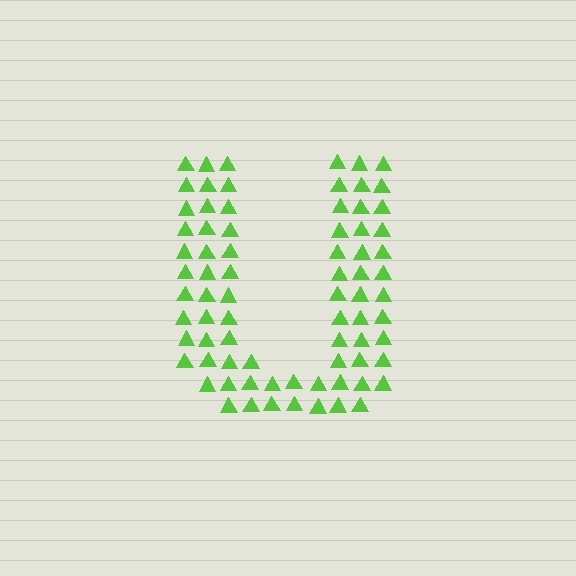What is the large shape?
The large shape is the letter U.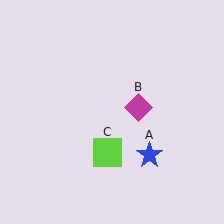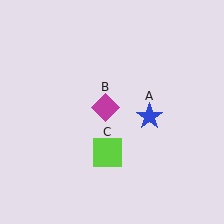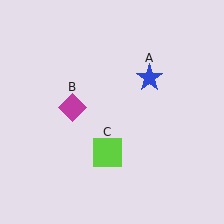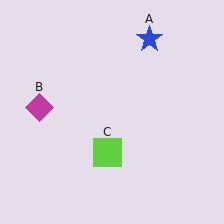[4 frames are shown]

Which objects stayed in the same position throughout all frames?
Lime square (object C) remained stationary.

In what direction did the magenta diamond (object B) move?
The magenta diamond (object B) moved left.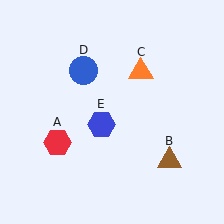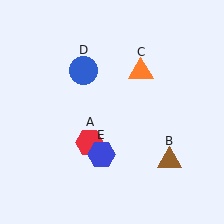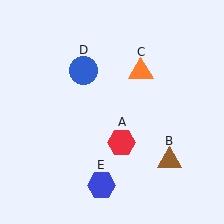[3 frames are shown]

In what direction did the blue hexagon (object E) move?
The blue hexagon (object E) moved down.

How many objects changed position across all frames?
2 objects changed position: red hexagon (object A), blue hexagon (object E).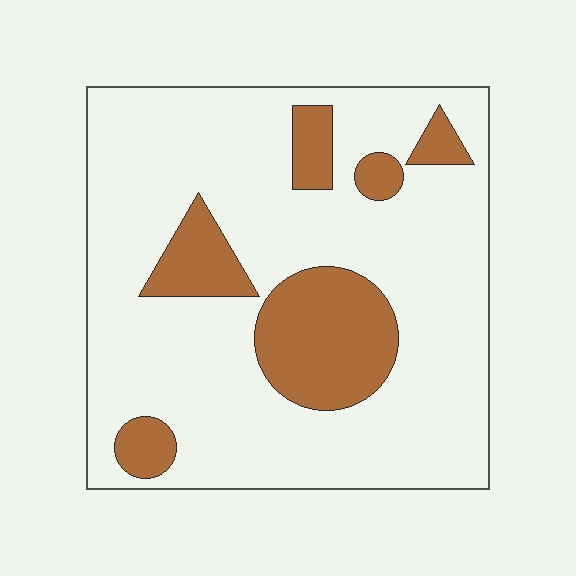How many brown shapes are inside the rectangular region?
6.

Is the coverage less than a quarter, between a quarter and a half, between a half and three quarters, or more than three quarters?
Less than a quarter.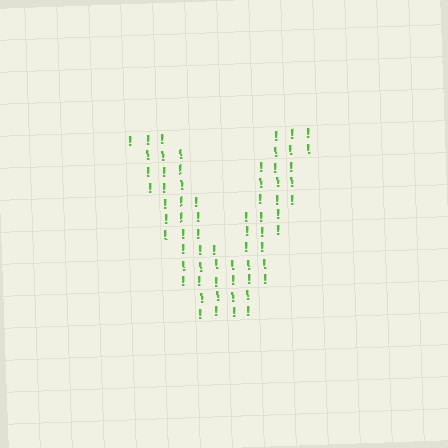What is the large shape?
The large shape is the letter V.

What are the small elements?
The small elements are exclamation marks.